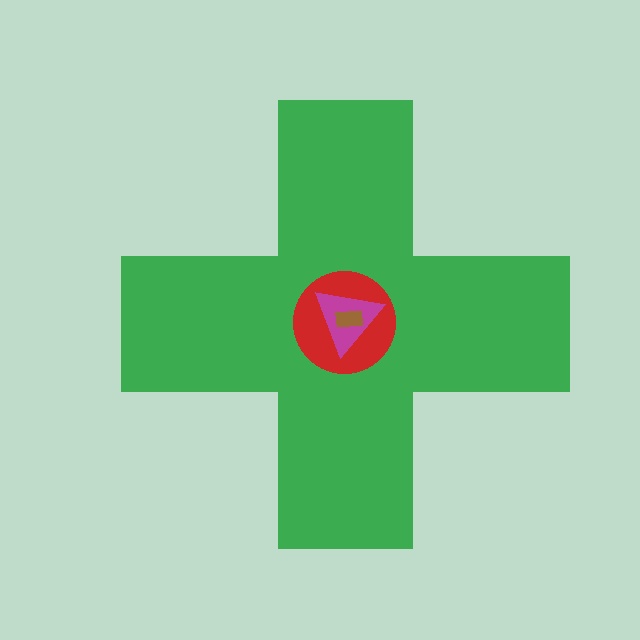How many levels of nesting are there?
4.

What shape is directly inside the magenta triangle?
The brown rectangle.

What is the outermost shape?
The green cross.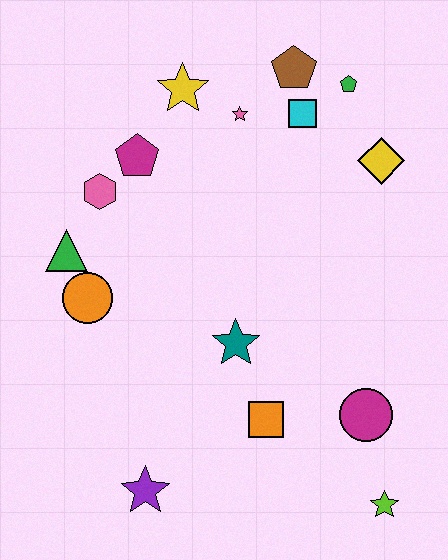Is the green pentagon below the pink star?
No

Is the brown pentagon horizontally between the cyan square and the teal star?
Yes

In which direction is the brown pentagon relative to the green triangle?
The brown pentagon is to the right of the green triangle.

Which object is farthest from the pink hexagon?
The lime star is farthest from the pink hexagon.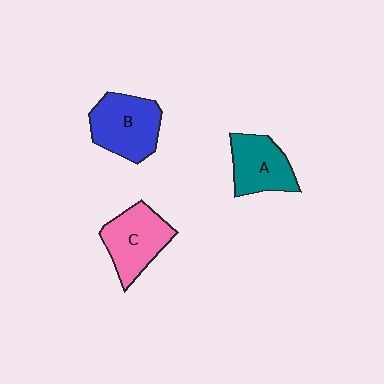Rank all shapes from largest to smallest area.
From largest to smallest: B (blue), C (pink), A (teal).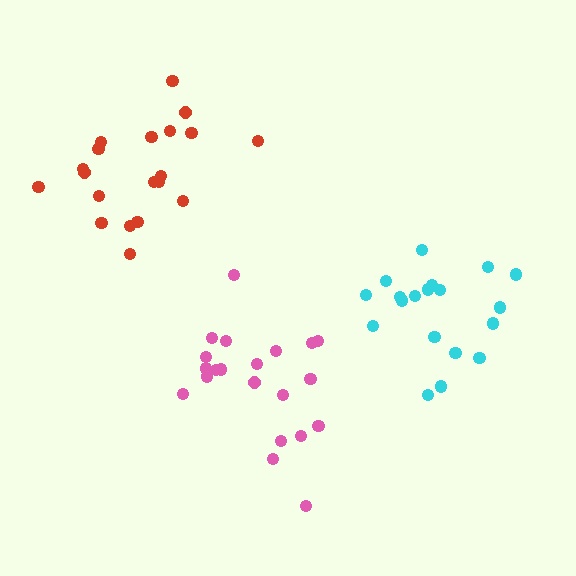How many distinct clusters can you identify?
There are 3 distinct clusters.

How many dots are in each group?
Group 1: 21 dots, Group 2: 19 dots, Group 3: 20 dots (60 total).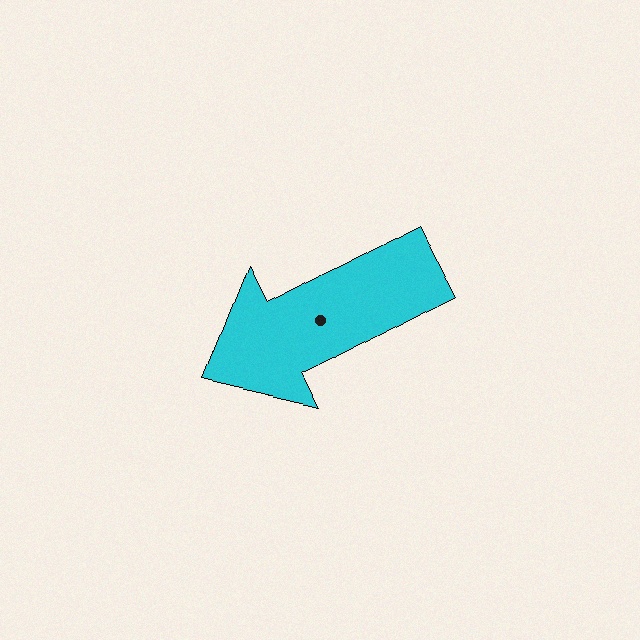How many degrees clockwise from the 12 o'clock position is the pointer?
Approximately 242 degrees.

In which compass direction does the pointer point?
Southwest.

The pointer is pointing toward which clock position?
Roughly 8 o'clock.